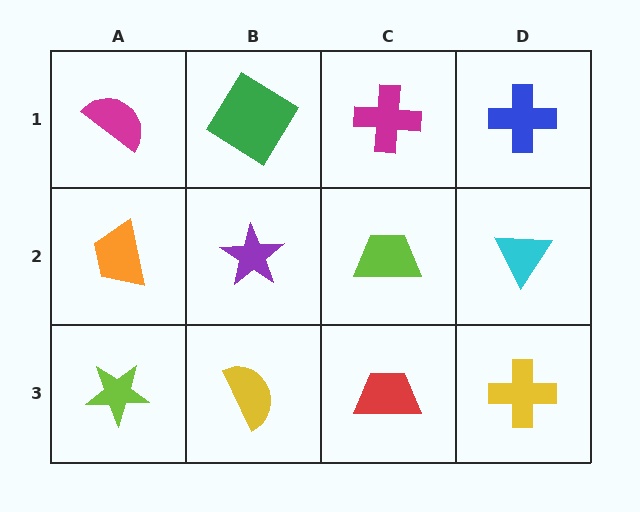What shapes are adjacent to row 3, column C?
A lime trapezoid (row 2, column C), a yellow semicircle (row 3, column B), a yellow cross (row 3, column D).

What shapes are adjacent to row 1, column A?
An orange trapezoid (row 2, column A), a green diamond (row 1, column B).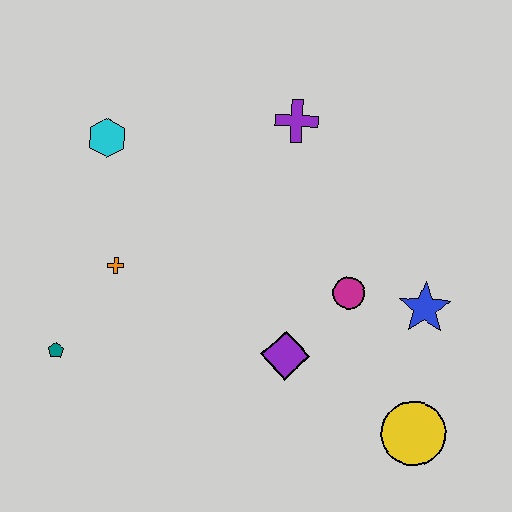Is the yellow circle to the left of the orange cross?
No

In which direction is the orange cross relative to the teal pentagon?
The orange cross is above the teal pentagon.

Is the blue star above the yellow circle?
Yes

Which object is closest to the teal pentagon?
The orange cross is closest to the teal pentagon.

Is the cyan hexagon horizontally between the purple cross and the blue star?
No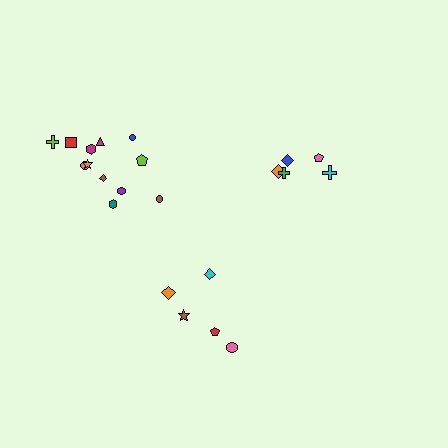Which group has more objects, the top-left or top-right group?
The top-left group.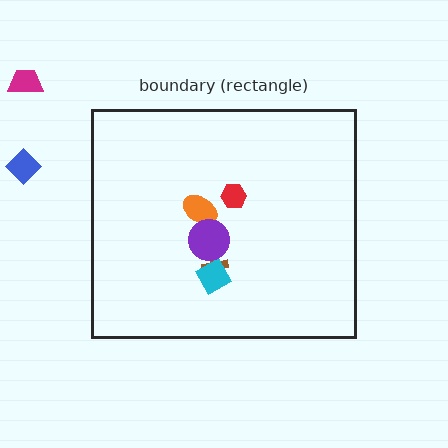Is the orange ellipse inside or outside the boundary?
Inside.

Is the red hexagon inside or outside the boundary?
Inside.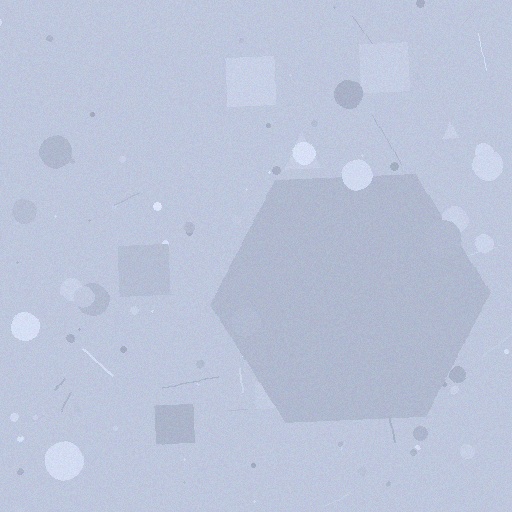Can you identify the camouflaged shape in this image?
The camouflaged shape is a hexagon.